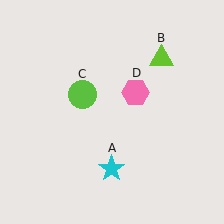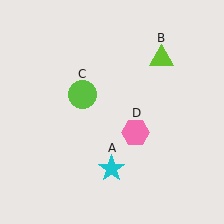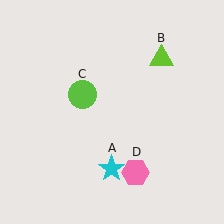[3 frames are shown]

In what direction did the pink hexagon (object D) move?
The pink hexagon (object D) moved down.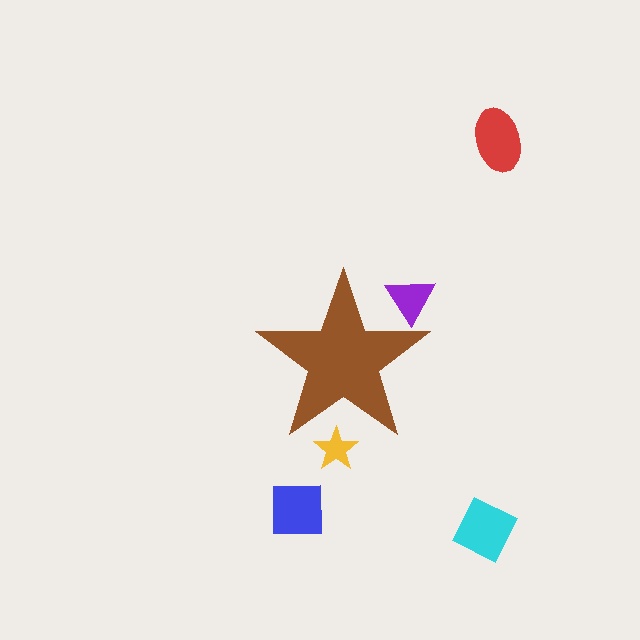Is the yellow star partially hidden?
Yes, the yellow star is partially hidden behind the brown star.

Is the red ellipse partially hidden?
No, the red ellipse is fully visible.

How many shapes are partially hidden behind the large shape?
2 shapes are partially hidden.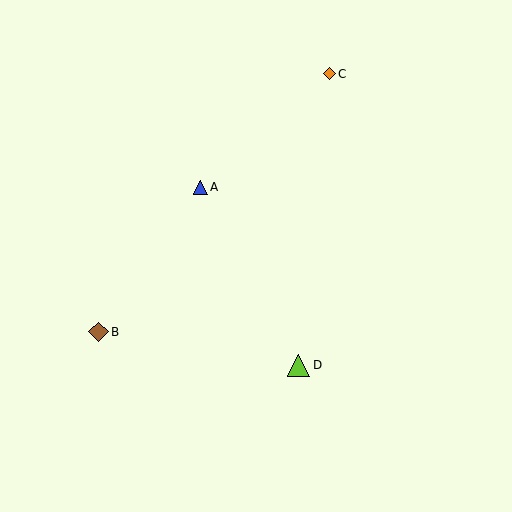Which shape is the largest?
The lime triangle (labeled D) is the largest.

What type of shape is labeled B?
Shape B is a brown diamond.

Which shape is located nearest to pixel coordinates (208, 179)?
The blue triangle (labeled A) at (200, 187) is nearest to that location.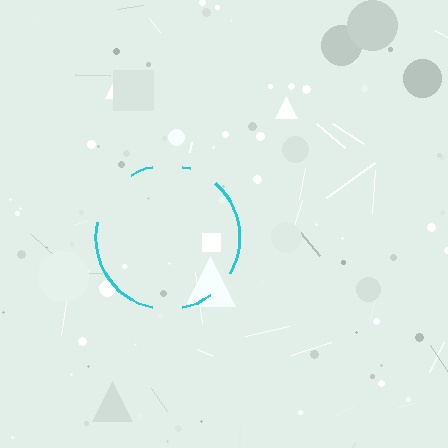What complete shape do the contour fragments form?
The contour fragments form a circle.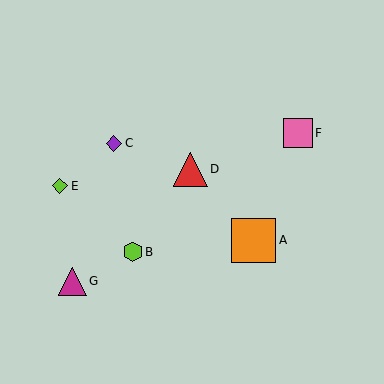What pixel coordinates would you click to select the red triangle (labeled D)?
Click at (191, 169) to select the red triangle D.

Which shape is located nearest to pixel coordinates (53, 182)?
The lime diamond (labeled E) at (60, 186) is nearest to that location.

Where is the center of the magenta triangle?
The center of the magenta triangle is at (72, 281).